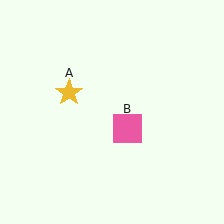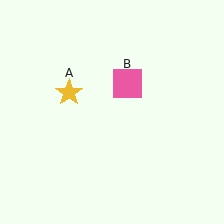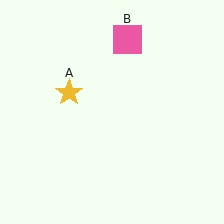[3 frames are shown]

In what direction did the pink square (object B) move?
The pink square (object B) moved up.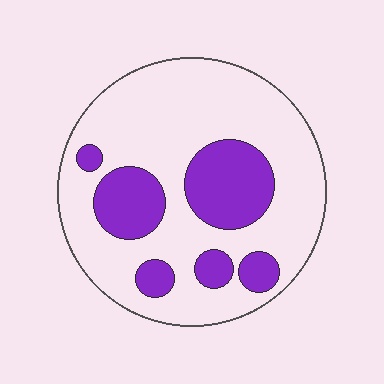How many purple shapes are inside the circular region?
6.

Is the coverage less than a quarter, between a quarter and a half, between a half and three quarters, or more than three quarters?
Between a quarter and a half.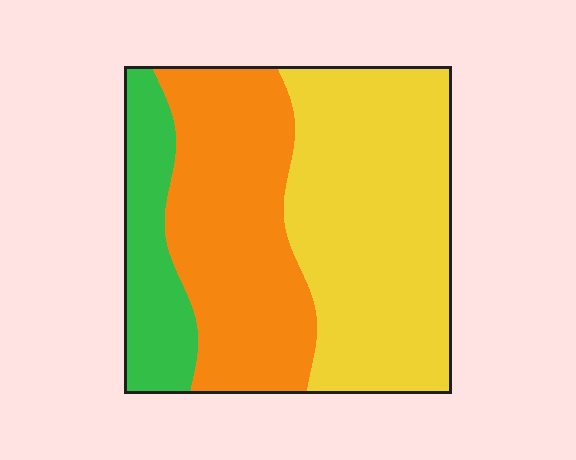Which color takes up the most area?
Yellow, at roughly 45%.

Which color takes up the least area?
Green, at roughly 15%.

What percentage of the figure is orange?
Orange covers about 35% of the figure.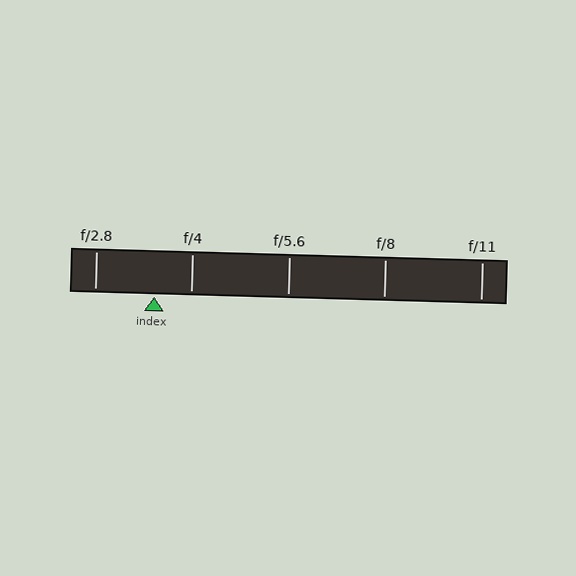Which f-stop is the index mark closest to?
The index mark is closest to f/4.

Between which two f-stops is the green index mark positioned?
The index mark is between f/2.8 and f/4.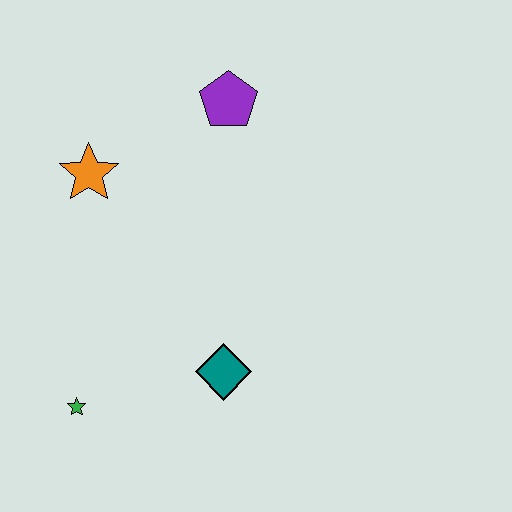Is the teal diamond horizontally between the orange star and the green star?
No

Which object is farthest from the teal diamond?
The purple pentagon is farthest from the teal diamond.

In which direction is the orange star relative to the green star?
The orange star is above the green star.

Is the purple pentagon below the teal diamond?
No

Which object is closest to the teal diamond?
The green star is closest to the teal diamond.